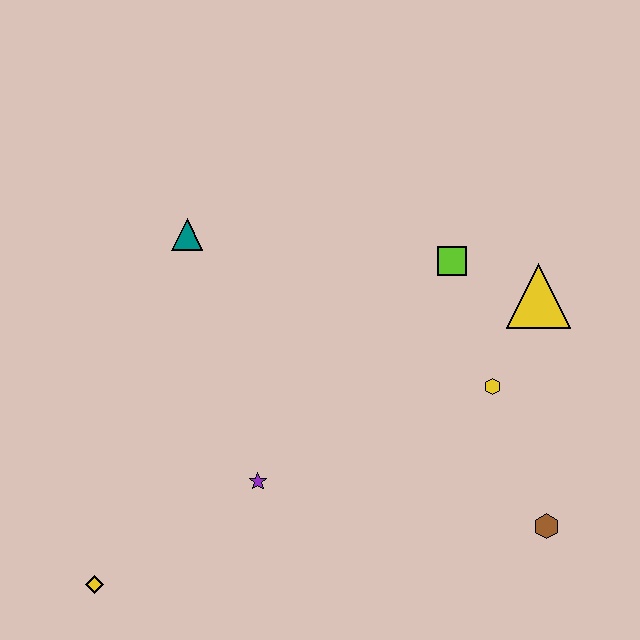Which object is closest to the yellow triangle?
The lime square is closest to the yellow triangle.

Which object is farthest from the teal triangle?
The brown hexagon is farthest from the teal triangle.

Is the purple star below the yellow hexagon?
Yes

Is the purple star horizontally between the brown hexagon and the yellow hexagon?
No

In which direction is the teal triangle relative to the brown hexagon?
The teal triangle is to the left of the brown hexagon.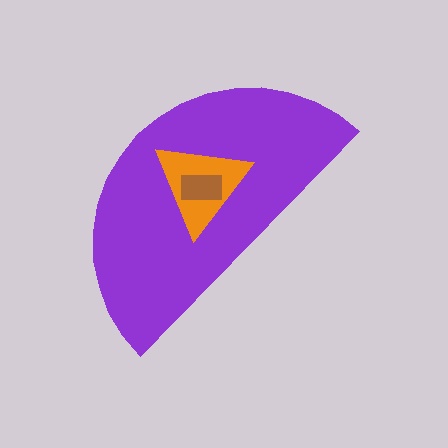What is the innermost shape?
The brown rectangle.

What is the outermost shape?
The purple semicircle.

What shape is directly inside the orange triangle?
The brown rectangle.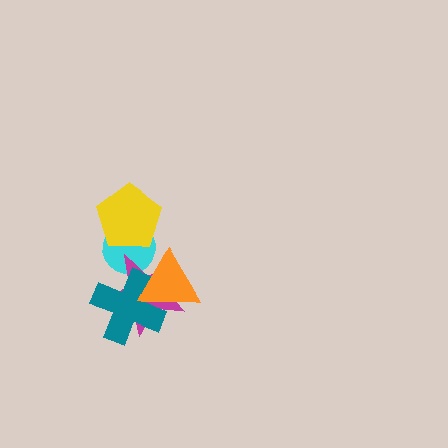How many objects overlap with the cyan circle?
3 objects overlap with the cyan circle.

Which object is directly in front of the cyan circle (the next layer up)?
The magenta star is directly in front of the cyan circle.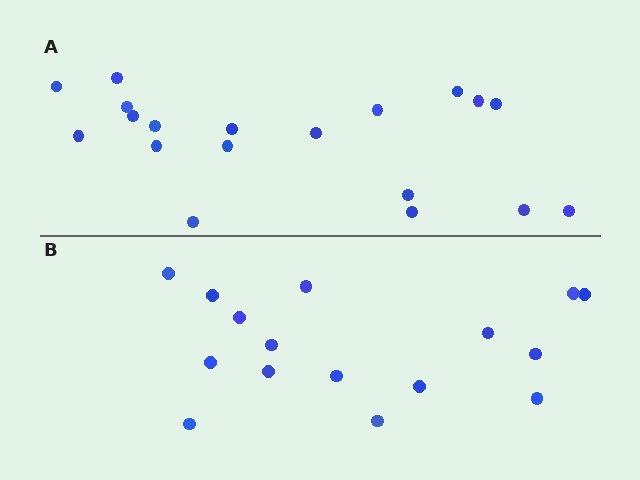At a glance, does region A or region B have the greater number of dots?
Region A (the top region) has more dots.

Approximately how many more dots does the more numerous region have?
Region A has just a few more — roughly 2 or 3 more dots than region B.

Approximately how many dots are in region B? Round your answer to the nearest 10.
About 20 dots. (The exact count is 16, which rounds to 20.)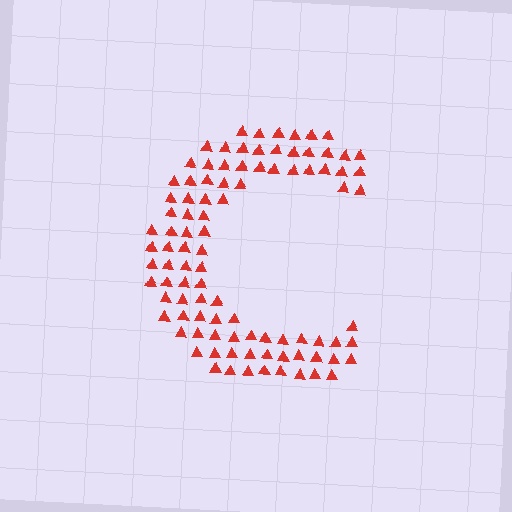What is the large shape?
The large shape is the letter C.